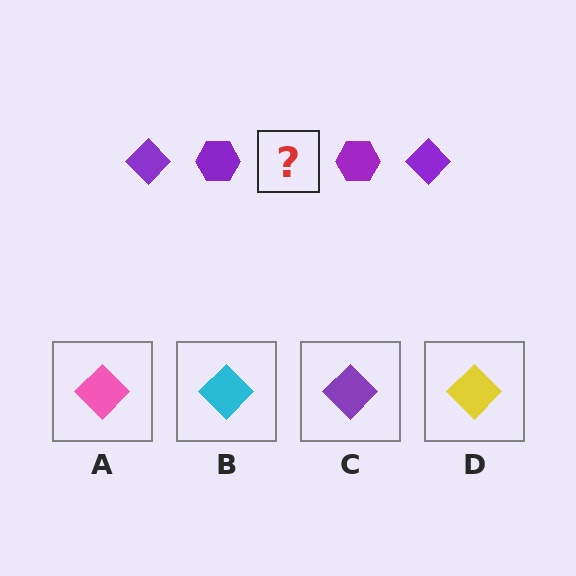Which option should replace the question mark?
Option C.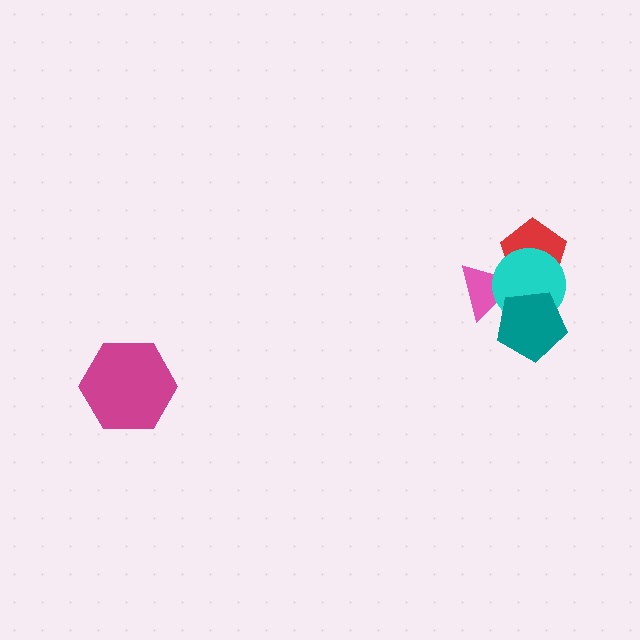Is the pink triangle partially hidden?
Yes, it is partially covered by another shape.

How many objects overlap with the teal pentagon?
2 objects overlap with the teal pentagon.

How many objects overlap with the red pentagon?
2 objects overlap with the red pentagon.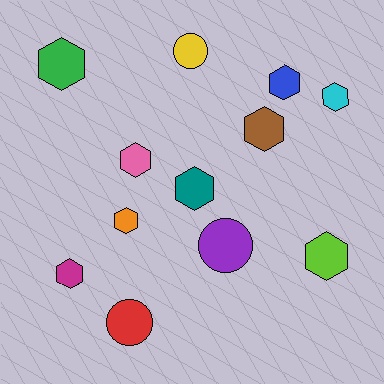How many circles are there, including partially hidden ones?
There are 3 circles.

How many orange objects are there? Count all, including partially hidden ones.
There is 1 orange object.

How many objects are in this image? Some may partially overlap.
There are 12 objects.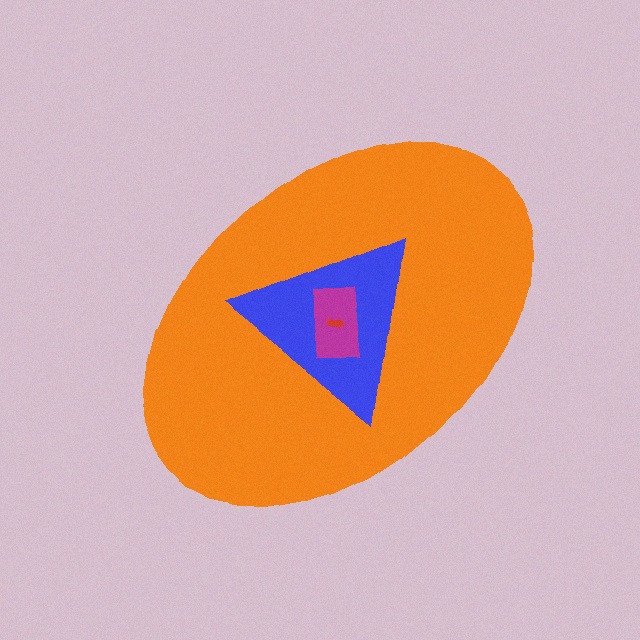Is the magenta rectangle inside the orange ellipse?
Yes.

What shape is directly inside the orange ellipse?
The blue triangle.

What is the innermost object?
The red arrow.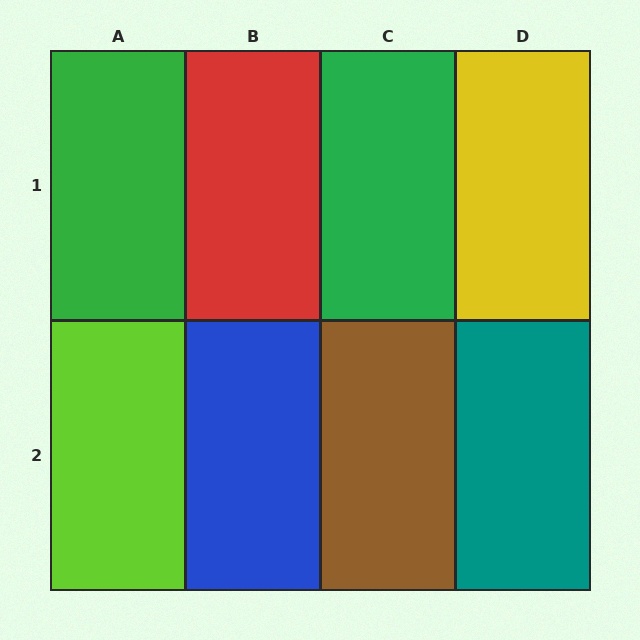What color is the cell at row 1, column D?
Yellow.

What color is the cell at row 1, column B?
Red.